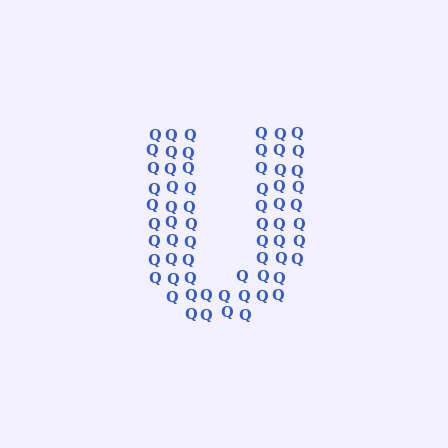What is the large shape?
The large shape is the letter U.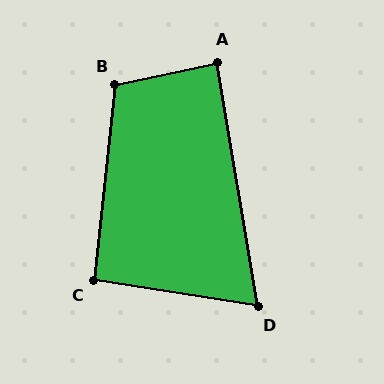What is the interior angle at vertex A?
Approximately 87 degrees (approximately right).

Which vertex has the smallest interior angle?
D, at approximately 72 degrees.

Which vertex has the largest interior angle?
B, at approximately 108 degrees.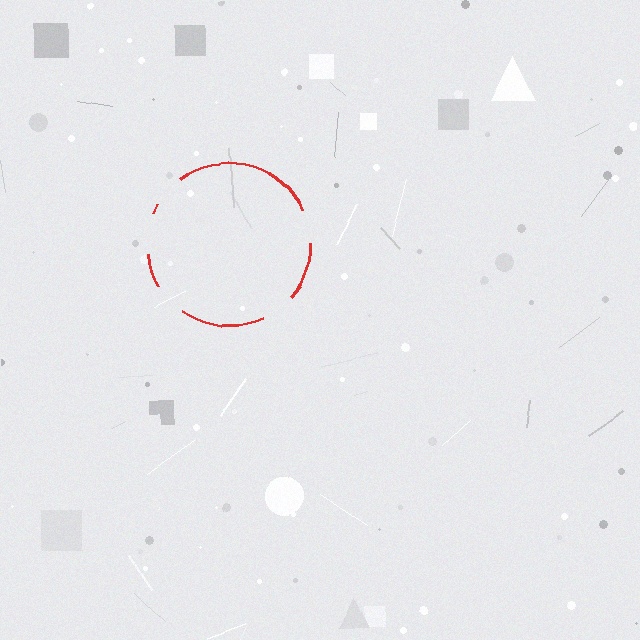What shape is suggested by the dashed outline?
The dashed outline suggests a circle.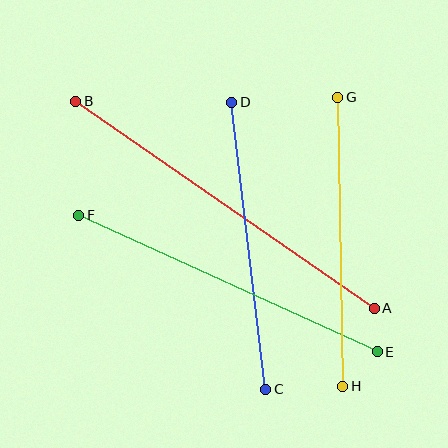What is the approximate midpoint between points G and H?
The midpoint is at approximately (340, 242) pixels.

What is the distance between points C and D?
The distance is approximately 289 pixels.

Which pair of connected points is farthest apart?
Points A and B are farthest apart.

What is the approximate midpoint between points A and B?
The midpoint is at approximately (225, 205) pixels.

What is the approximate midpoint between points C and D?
The midpoint is at approximately (249, 246) pixels.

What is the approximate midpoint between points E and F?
The midpoint is at approximately (228, 284) pixels.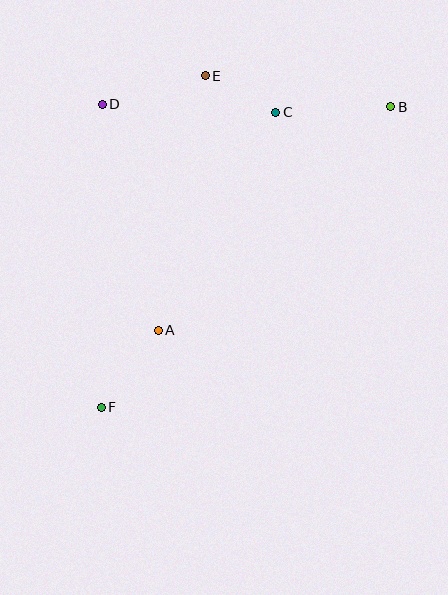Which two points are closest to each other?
Points C and E are closest to each other.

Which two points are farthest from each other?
Points B and F are farthest from each other.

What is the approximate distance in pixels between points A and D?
The distance between A and D is approximately 232 pixels.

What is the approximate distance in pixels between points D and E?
The distance between D and E is approximately 107 pixels.